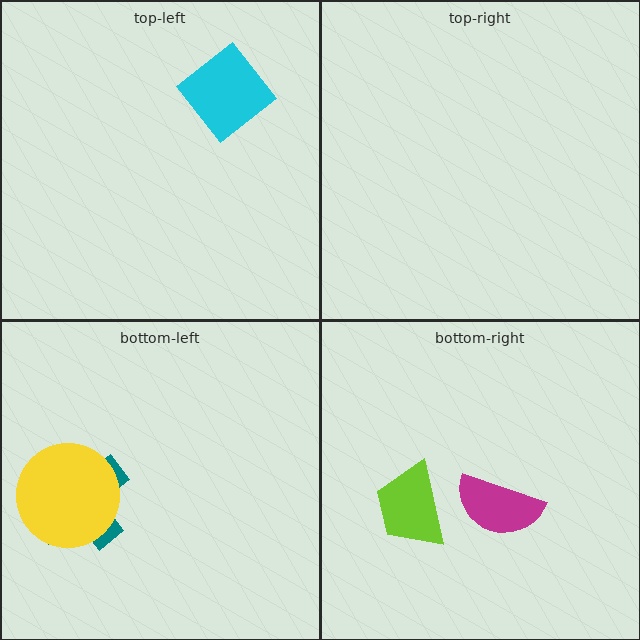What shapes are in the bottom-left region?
The teal cross, the yellow circle.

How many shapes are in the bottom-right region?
2.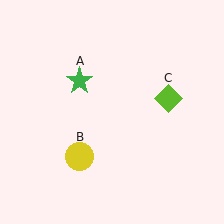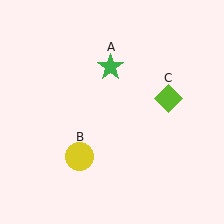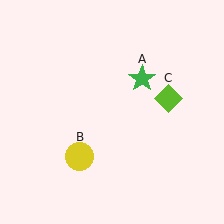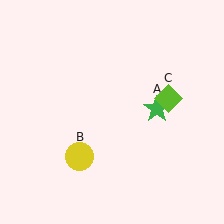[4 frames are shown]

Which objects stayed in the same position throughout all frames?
Yellow circle (object B) and lime diamond (object C) remained stationary.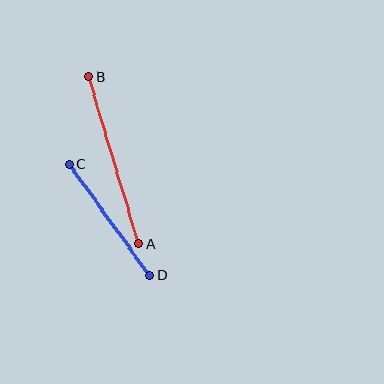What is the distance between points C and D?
The distance is approximately 137 pixels.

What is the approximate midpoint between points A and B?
The midpoint is at approximately (114, 160) pixels.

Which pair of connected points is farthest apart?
Points A and B are farthest apart.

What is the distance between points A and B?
The distance is approximately 174 pixels.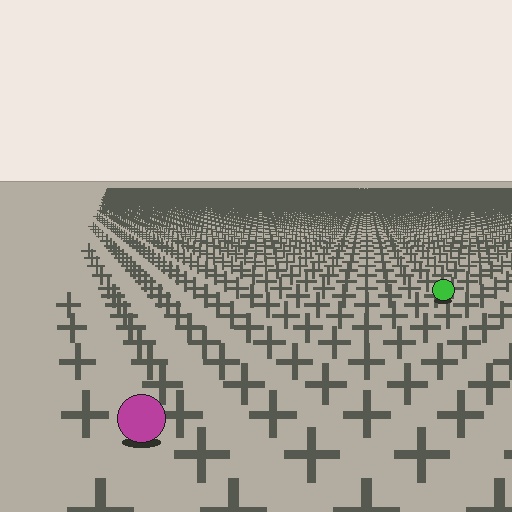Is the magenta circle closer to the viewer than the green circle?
Yes. The magenta circle is closer — you can tell from the texture gradient: the ground texture is coarser near it.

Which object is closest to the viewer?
The magenta circle is closest. The texture marks near it are larger and more spread out.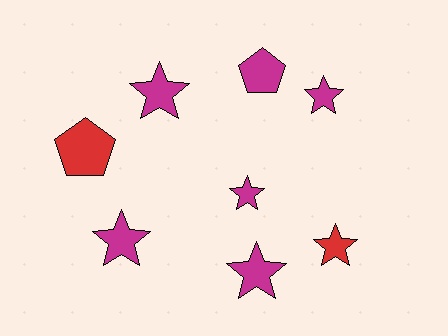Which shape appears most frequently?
Star, with 6 objects.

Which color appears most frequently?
Magenta, with 6 objects.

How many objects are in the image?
There are 8 objects.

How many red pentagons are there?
There is 1 red pentagon.